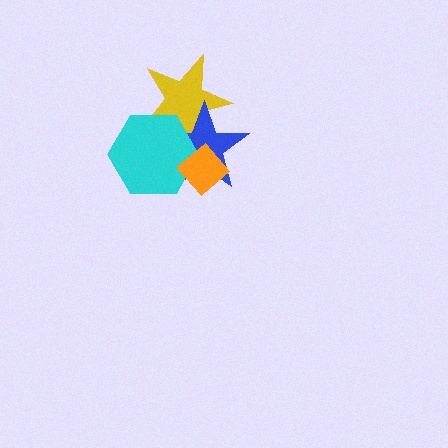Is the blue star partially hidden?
Yes, it is partially covered by another shape.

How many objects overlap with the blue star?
3 objects overlap with the blue star.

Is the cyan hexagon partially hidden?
Yes, it is partially covered by another shape.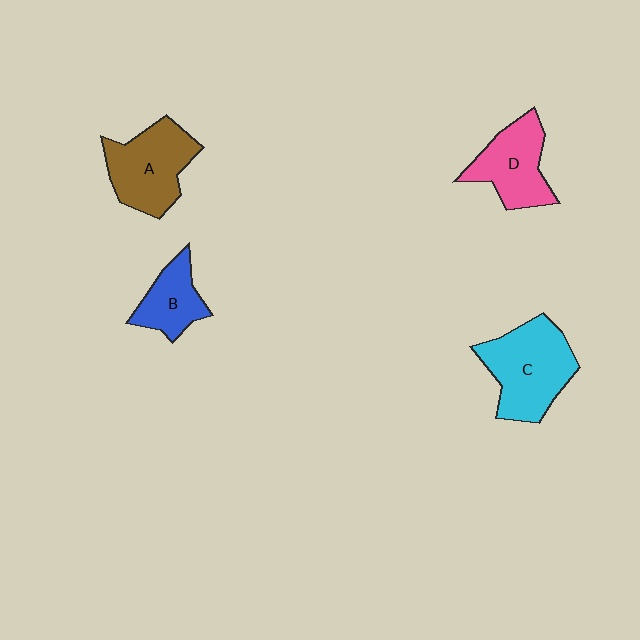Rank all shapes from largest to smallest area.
From largest to smallest: C (cyan), A (brown), D (pink), B (blue).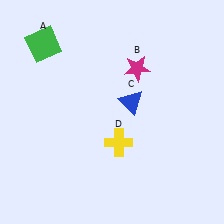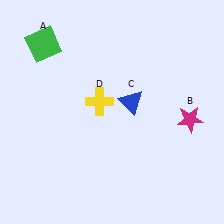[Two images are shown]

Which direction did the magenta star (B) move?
The magenta star (B) moved right.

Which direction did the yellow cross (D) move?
The yellow cross (D) moved up.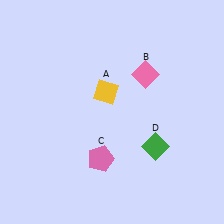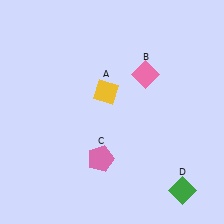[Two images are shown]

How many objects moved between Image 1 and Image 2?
1 object moved between the two images.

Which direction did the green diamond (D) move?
The green diamond (D) moved down.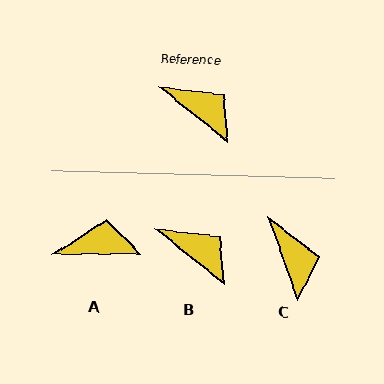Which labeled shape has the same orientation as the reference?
B.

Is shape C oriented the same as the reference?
No, it is off by about 31 degrees.